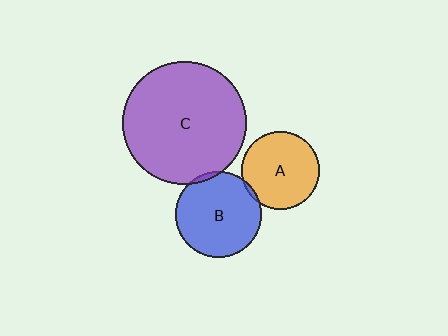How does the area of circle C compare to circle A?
Approximately 2.5 times.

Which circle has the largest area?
Circle C (purple).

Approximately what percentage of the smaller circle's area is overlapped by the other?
Approximately 5%.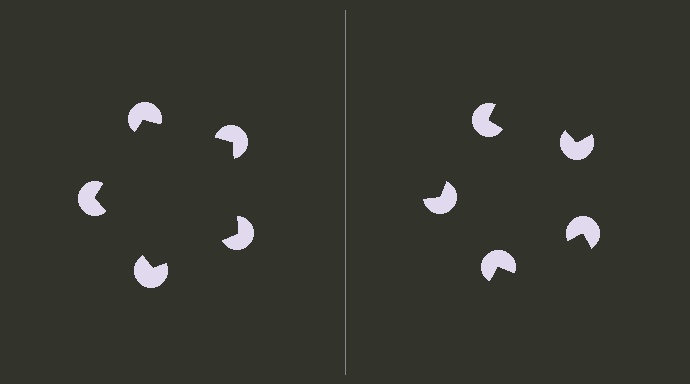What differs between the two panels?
The pac-man discs are positioned identically on both sides; only the wedge orientations differ. On the left they align to a pentagon; on the right they are misaligned.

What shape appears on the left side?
An illusory pentagon.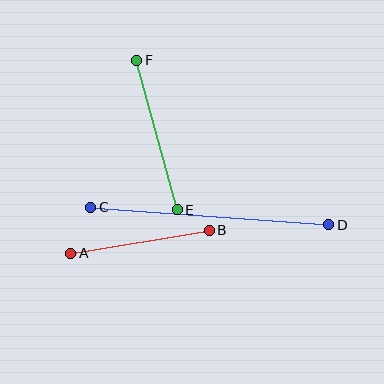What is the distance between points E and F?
The distance is approximately 155 pixels.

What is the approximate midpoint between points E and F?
The midpoint is at approximately (157, 135) pixels.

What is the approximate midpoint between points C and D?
The midpoint is at approximately (210, 216) pixels.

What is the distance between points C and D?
The distance is approximately 239 pixels.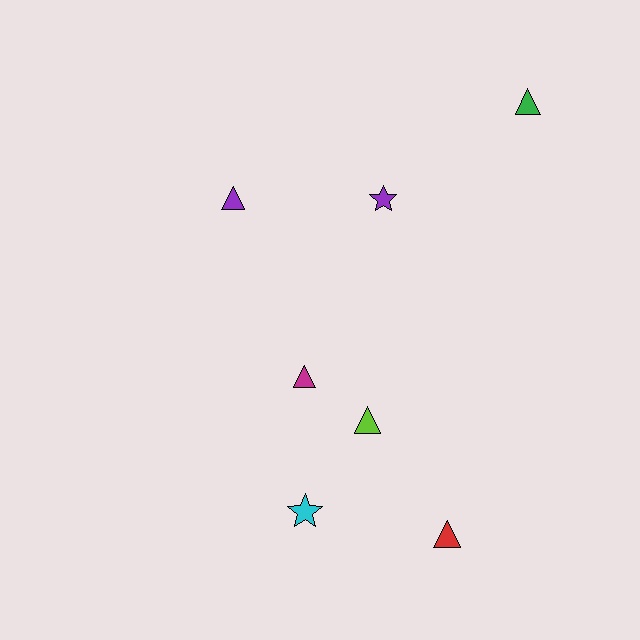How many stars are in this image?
There are 2 stars.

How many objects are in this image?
There are 7 objects.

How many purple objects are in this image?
There are 2 purple objects.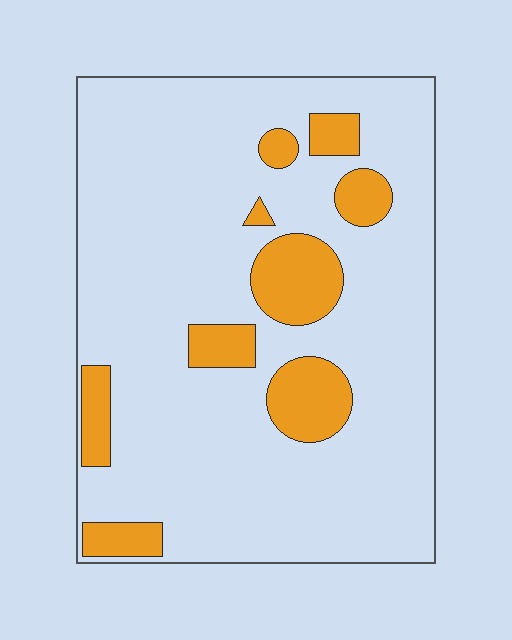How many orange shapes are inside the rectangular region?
9.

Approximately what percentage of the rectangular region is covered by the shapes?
Approximately 15%.